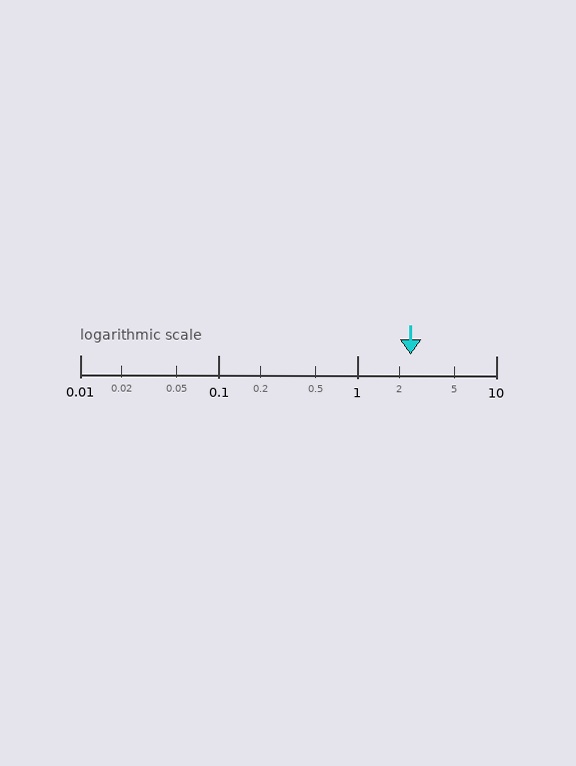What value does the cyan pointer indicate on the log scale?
The pointer indicates approximately 2.4.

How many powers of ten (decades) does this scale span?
The scale spans 3 decades, from 0.01 to 10.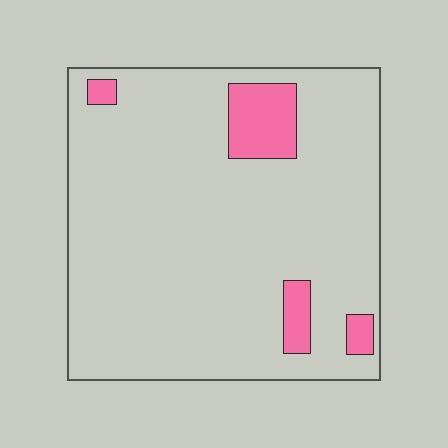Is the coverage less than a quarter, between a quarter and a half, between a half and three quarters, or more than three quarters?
Less than a quarter.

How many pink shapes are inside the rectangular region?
4.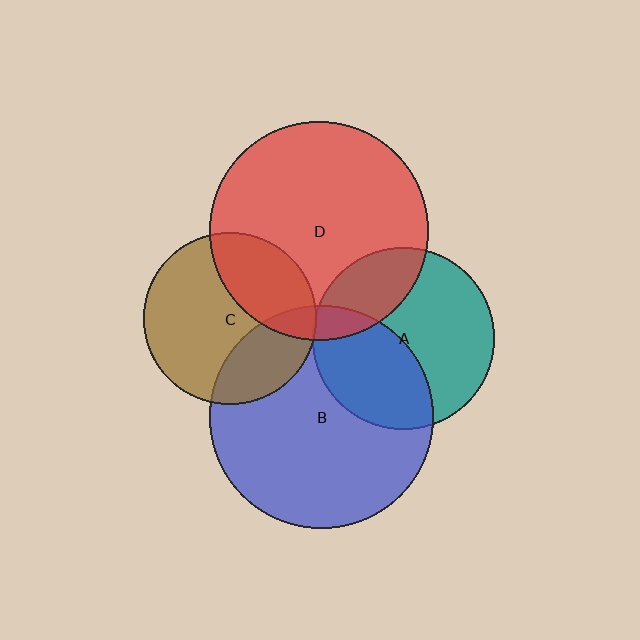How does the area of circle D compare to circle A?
Approximately 1.5 times.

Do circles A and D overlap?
Yes.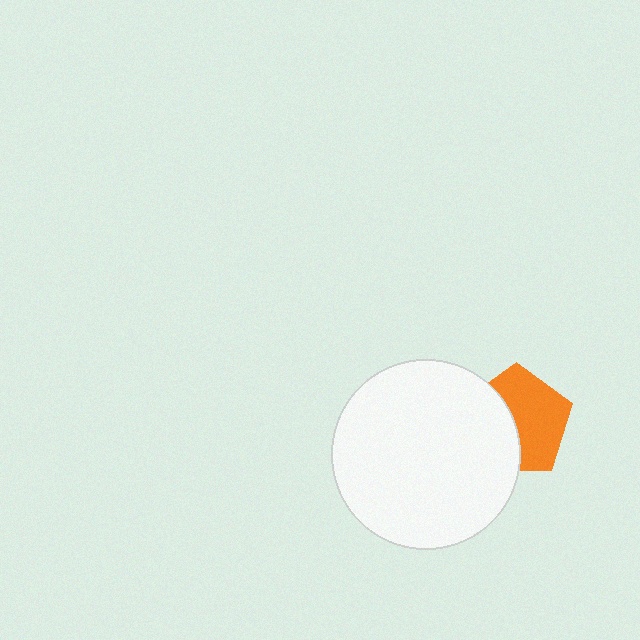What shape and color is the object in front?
The object in front is a white circle.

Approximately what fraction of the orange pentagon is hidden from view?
Roughly 43% of the orange pentagon is hidden behind the white circle.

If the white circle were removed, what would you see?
You would see the complete orange pentagon.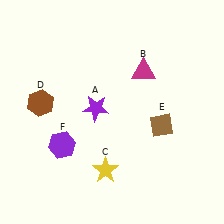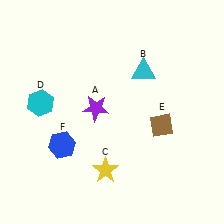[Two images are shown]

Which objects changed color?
B changed from magenta to cyan. D changed from brown to cyan. F changed from purple to blue.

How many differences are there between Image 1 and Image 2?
There are 3 differences between the two images.